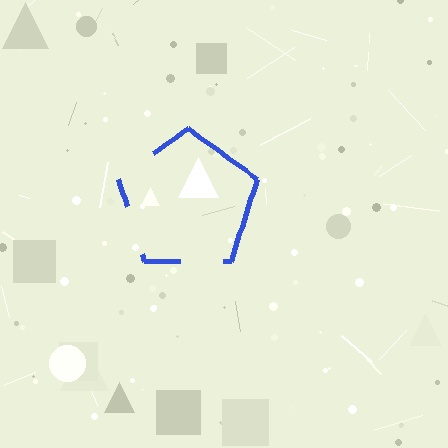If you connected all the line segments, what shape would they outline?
They would outline a pentagon.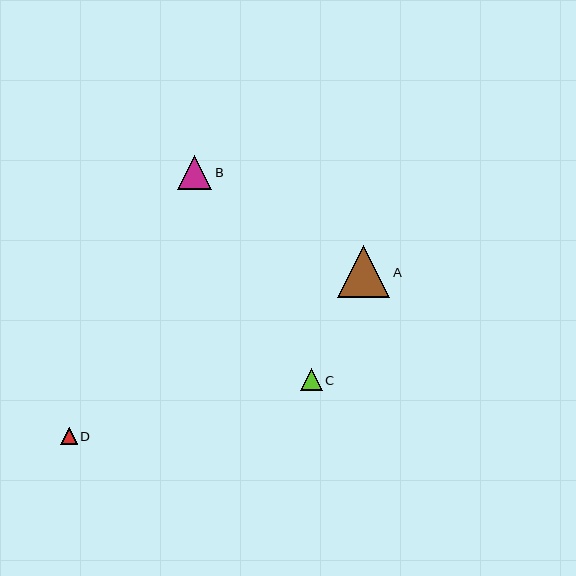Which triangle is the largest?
Triangle A is the largest with a size of approximately 52 pixels.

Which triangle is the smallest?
Triangle D is the smallest with a size of approximately 17 pixels.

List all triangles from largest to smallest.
From largest to smallest: A, B, C, D.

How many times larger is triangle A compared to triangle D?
Triangle A is approximately 3.1 times the size of triangle D.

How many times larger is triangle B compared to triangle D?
Triangle B is approximately 2.1 times the size of triangle D.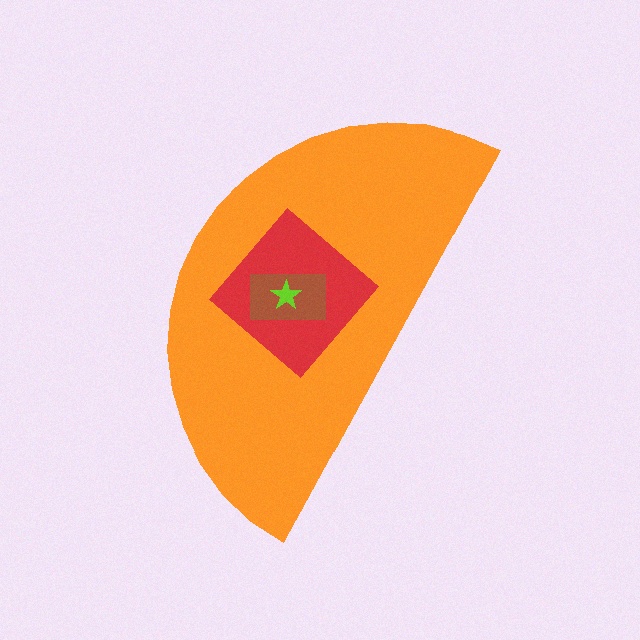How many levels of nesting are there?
4.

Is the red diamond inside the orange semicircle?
Yes.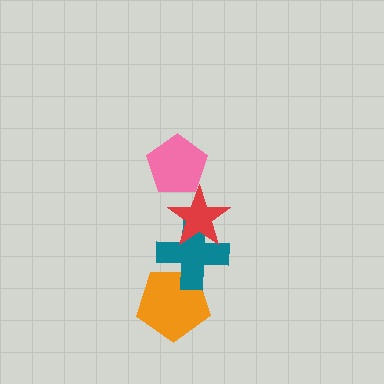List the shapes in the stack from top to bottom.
From top to bottom: the pink pentagon, the red star, the teal cross, the orange pentagon.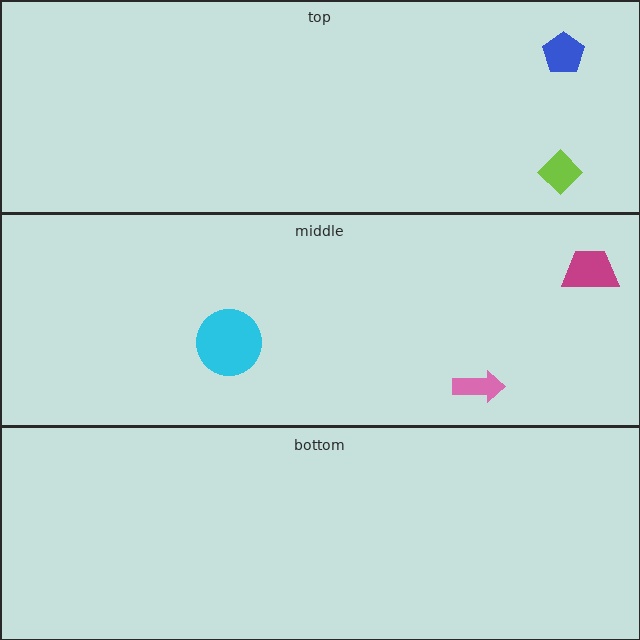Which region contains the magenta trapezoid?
The middle region.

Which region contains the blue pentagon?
The top region.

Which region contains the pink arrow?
The middle region.